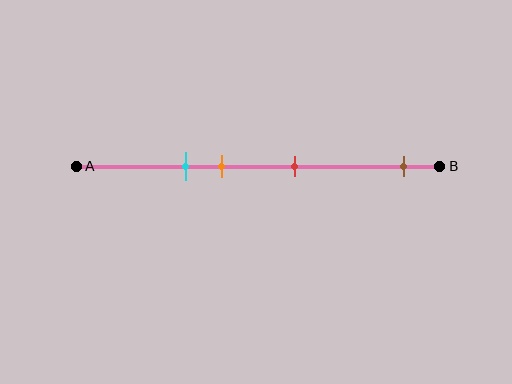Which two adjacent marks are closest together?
The cyan and orange marks are the closest adjacent pair.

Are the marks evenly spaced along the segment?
No, the marks are not evenly spaced.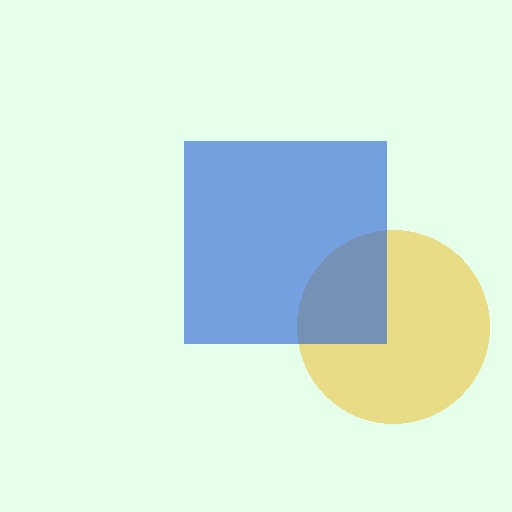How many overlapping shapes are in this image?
There are 2 overlapping shapes in the image.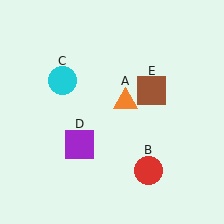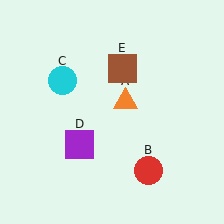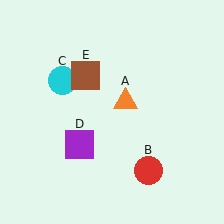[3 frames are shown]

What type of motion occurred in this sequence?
The brown square (object E) rotated counterclockwise around the center of the scene.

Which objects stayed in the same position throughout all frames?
Orange triangle (object A) and red circle (object B) and cyan circle (object C) and purple square (object D) remained stationary.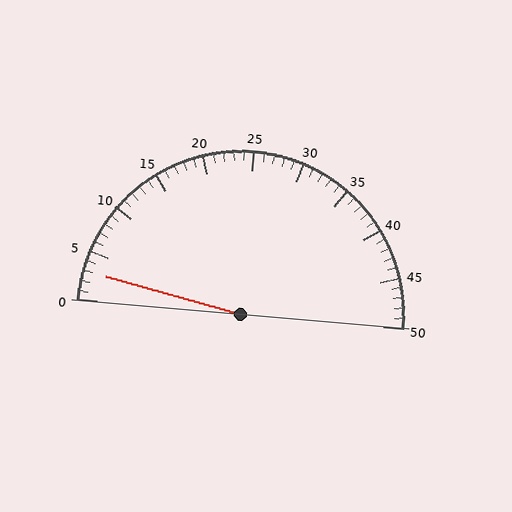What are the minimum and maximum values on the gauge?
The gauge ranges from 0 to 50.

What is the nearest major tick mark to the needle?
The nearest major tick mark is 5.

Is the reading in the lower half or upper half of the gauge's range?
The reading is in the lower half of the range (0 to 50).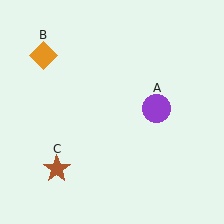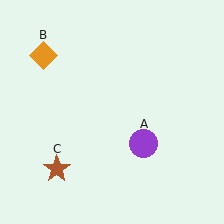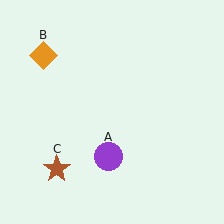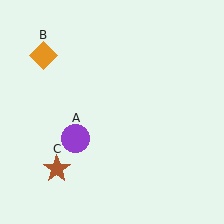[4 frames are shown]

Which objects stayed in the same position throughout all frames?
Orange diamond (object B) and brown star (object C) remained stationary.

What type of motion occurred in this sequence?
The purple circle (object A) rotated clockwise around the center of the scene.